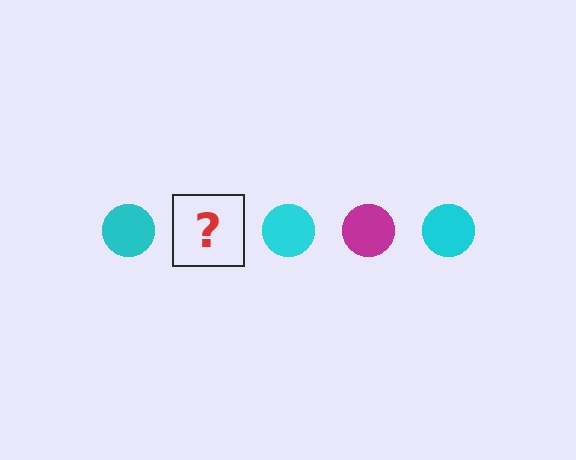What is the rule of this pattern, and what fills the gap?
The rule is that the pattern cycles through cyan, magenta circles. The gap should be filled with a magenta circle.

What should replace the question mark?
The question mark should be replaced with a magenta circle.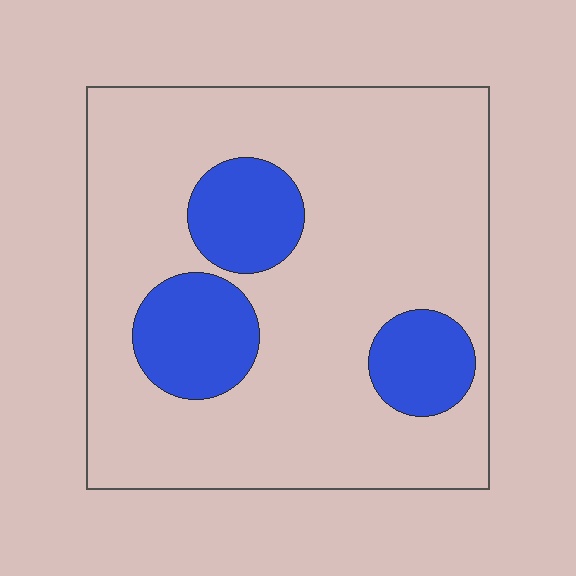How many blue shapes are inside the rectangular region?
3.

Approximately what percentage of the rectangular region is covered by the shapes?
Approximately 20%.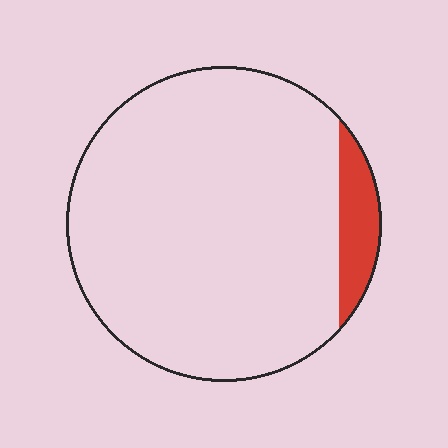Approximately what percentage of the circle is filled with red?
Approximately 10%.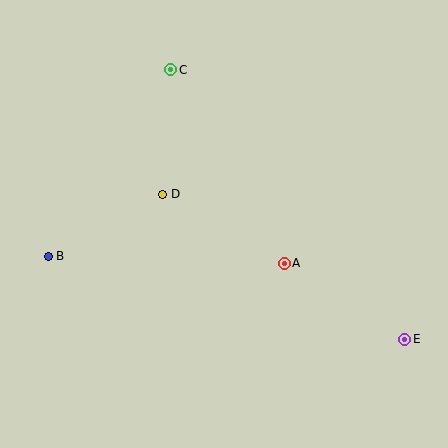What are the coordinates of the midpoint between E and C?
The midpoint between E and C is at (288, 205).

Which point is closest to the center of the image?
Point D at (163, 194) is closest to the center.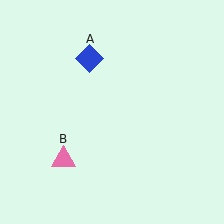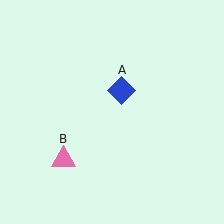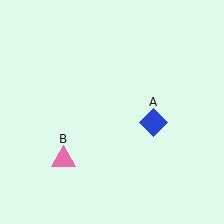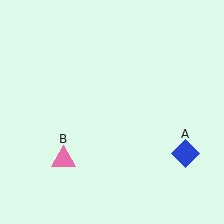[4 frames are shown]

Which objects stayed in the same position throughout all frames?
Pink triangle (object B) remained stationary.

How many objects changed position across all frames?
1 object changed position: blue diamond (object A).